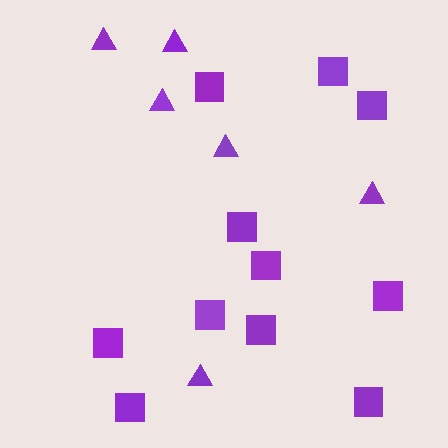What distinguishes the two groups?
There are 2 groups: one group of triangles (6) and one group of squares (11).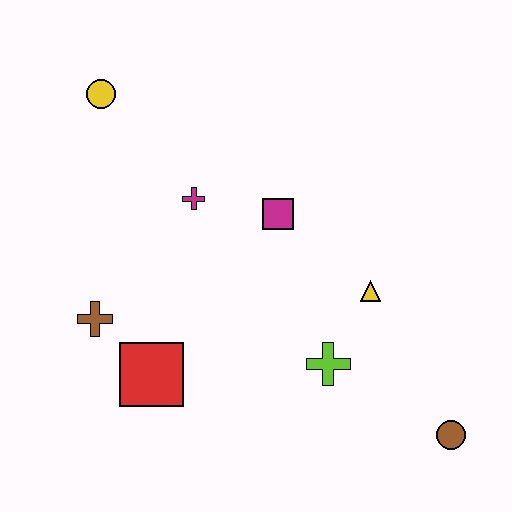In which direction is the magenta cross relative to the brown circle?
The magenta cross is to the left of the brown circle.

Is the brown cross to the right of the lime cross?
No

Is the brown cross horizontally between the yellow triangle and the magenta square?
No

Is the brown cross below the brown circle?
No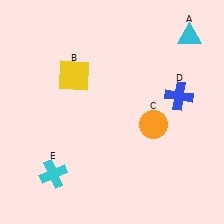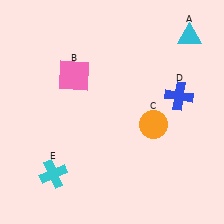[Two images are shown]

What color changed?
The square (B) changed from yellow in Image 1 to pink in Image 2.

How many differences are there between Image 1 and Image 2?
There is 1 difference between the two images.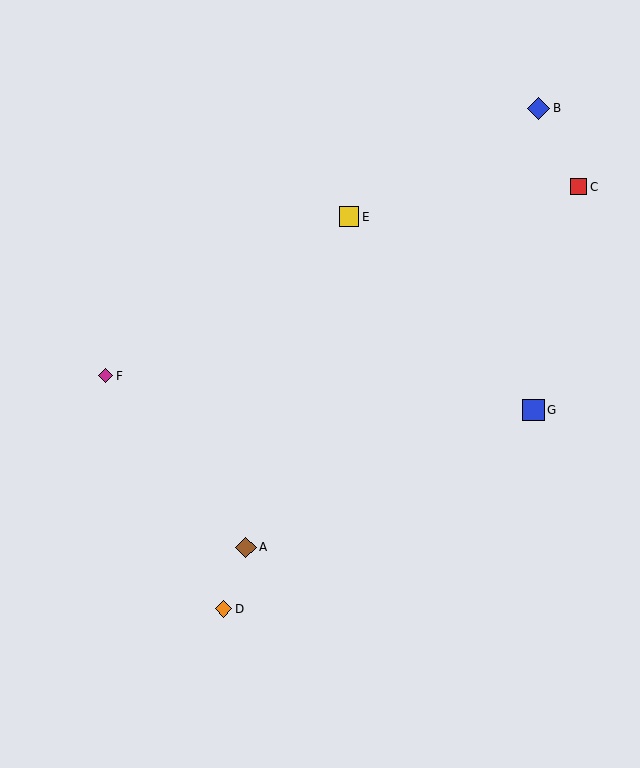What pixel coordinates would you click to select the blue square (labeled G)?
Click at (533, 410) to select the blue square G.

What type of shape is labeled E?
Shape E is a yellow square.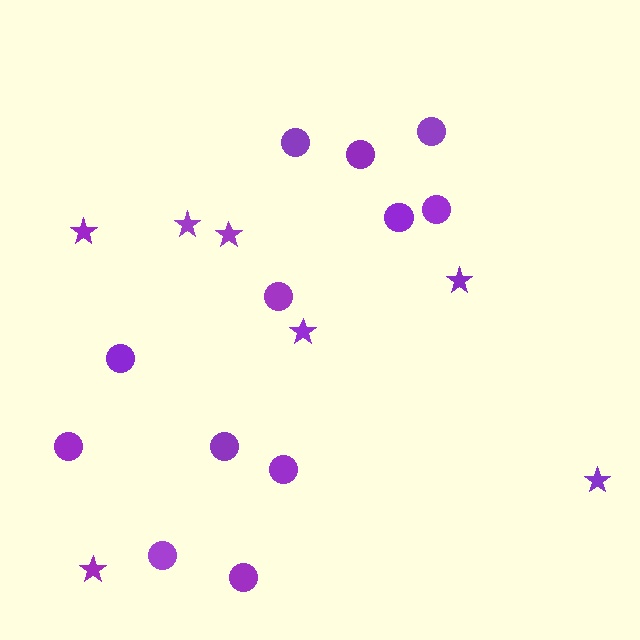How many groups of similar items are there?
There are 2 groups: one group of circles (12) and one group of stars (7).